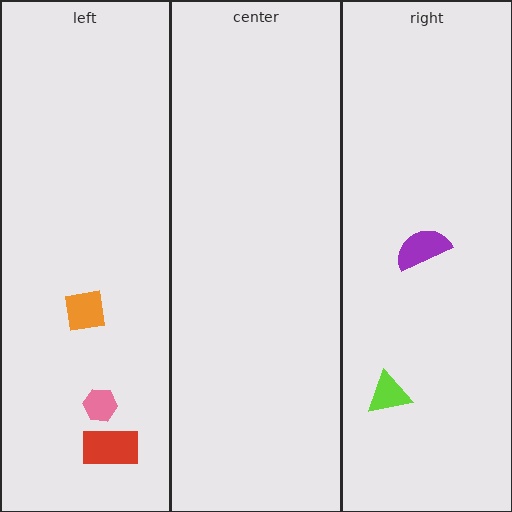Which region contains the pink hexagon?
The left region.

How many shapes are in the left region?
3.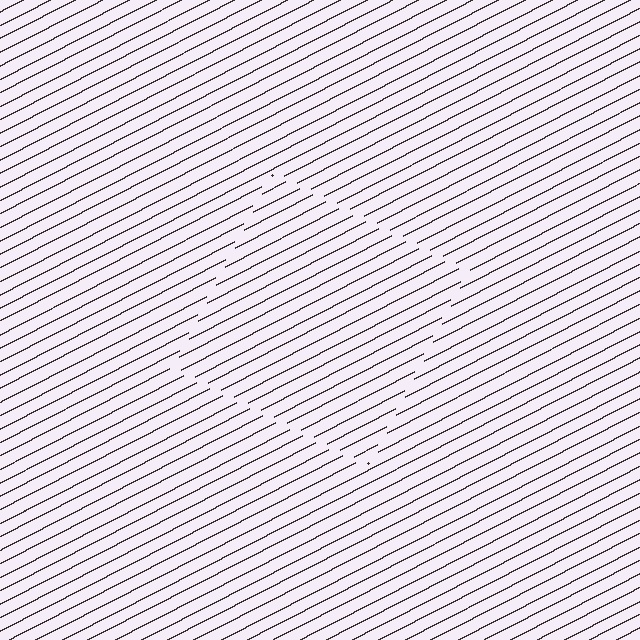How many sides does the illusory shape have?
4 sides — the line-ends trace a square.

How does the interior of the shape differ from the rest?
The interior of the shape contains the same grating, shifted by half a period — the contour is defined by the phase discontinuity where line-ends from the inner and outer gratings abut.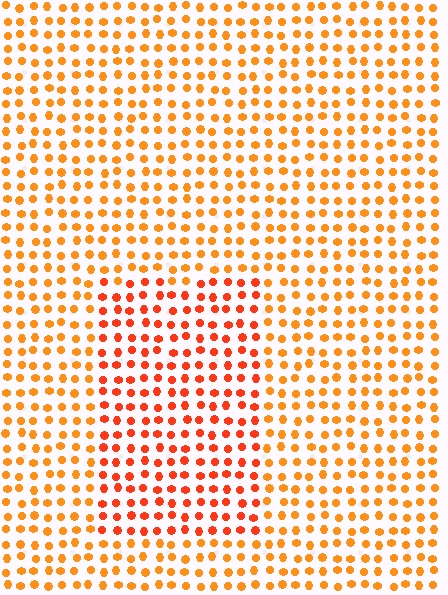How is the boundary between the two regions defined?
The boundary is defined purely by a slight shift in hue (about 23 degrees). Spacing, size, and orientation are identical on both sides.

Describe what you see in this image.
The image is filled with small orange elements in a uniform arrangement. A rectangle-shaped region is visible where the elements are tinted to a slightly different hue, forming a subtle color boundary.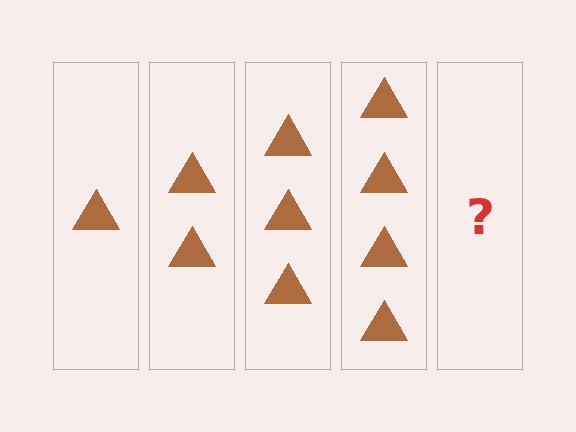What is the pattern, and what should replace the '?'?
The pattern is that each step adds one more triangle. The '?' should be 5 triangles.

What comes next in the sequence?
The next element should be 5 triangles.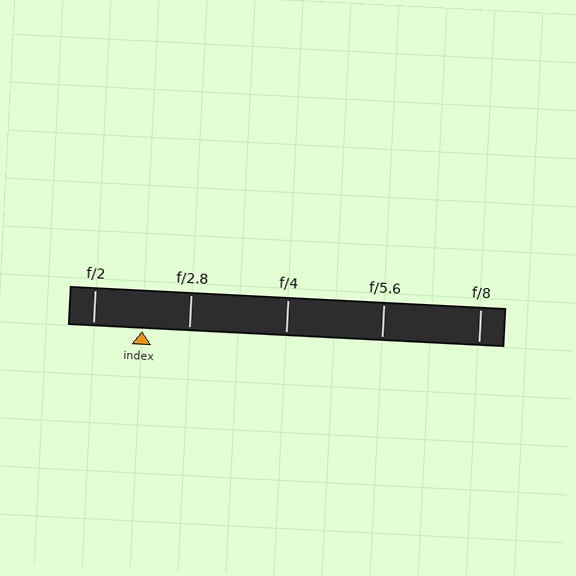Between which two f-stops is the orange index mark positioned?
The index mark is between f/2 and f/2.8.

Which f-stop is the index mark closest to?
The index mark is closest to f/2.8.